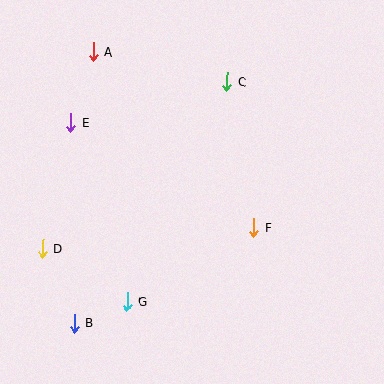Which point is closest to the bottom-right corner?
Point F is closest to the bottom-right corner.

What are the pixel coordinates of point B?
Point B is at (74, 323).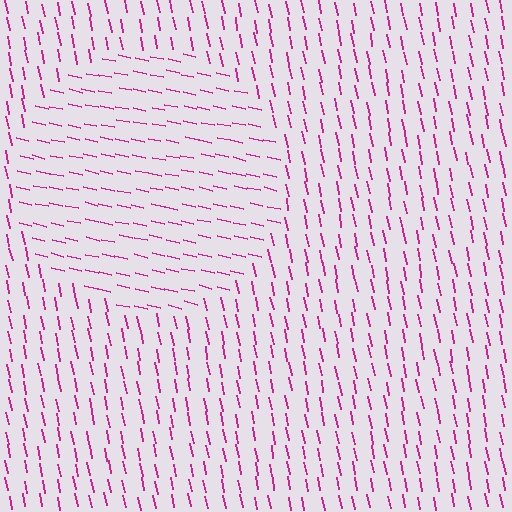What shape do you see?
I see a circle.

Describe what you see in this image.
The image is filled with small magenta line segments. A circle region in the image has lines oriented differently from the surrounding lines, creating a visible texture boundary.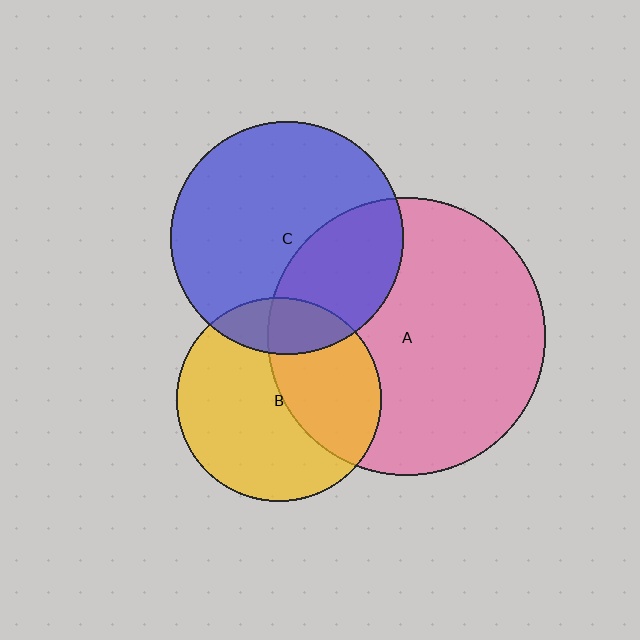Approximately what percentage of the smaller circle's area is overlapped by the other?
Approximately 20%.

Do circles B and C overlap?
Yes.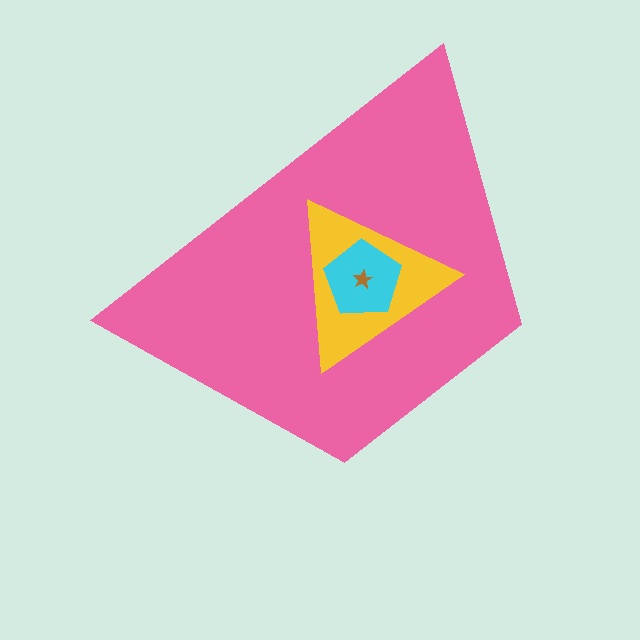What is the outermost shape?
The pink trapezoid.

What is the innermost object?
The brown star.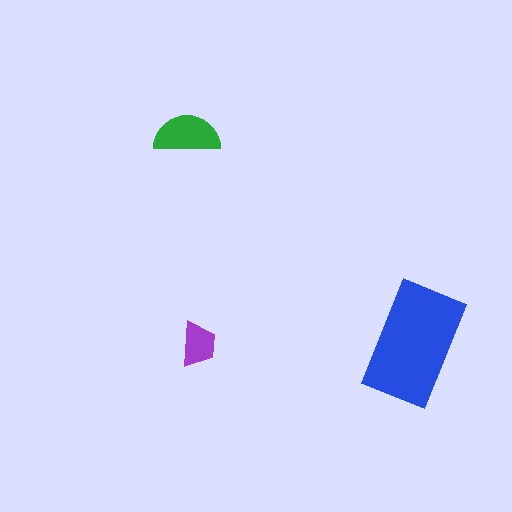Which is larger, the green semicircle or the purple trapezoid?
The green semicircle.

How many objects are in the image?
There are 3 objects in the image.